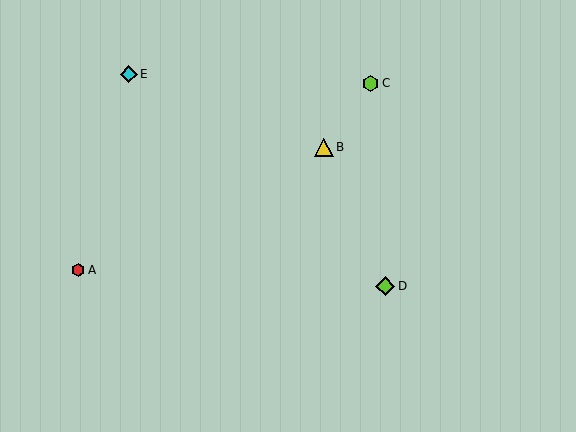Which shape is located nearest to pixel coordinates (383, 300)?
The lime diamond (labeled D) at (385, 286) is nearest to that location.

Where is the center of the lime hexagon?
The center of the lime hexagon is at (371, 83).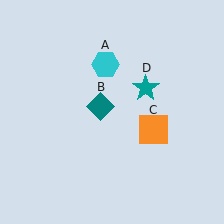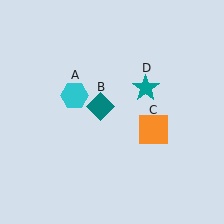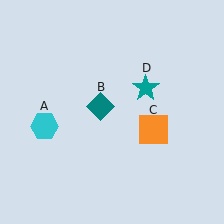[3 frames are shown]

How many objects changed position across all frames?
1 object changed position: cyan hexagon (object A).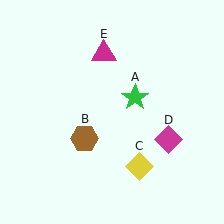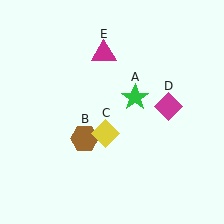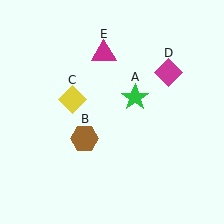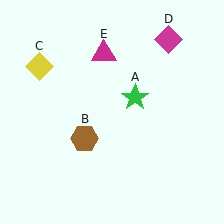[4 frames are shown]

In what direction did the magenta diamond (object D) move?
The magenta diamond (object D) moved up.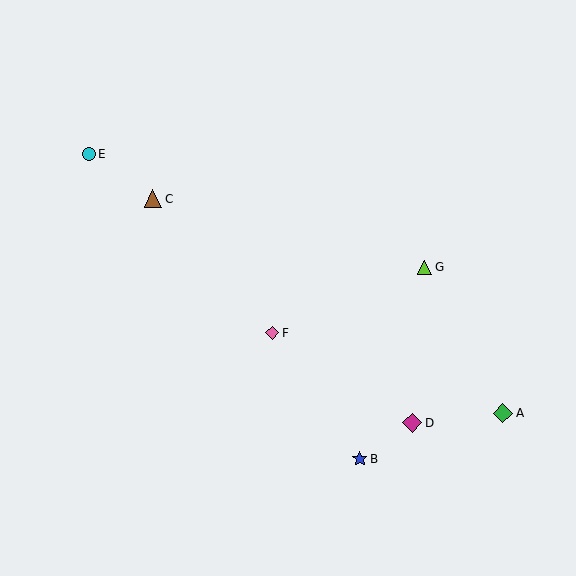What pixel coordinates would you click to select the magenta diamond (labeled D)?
Click at (412, 423) to select the magenta diamond D.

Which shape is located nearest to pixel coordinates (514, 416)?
The green diamond (labeled A) at (503, 413) is nearest to that location.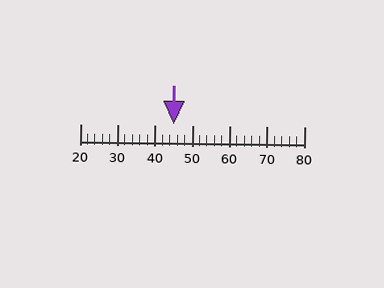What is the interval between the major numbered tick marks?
The major tick marks are spaced 10 units apart.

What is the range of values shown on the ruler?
The ruler shows values from 20 to 80.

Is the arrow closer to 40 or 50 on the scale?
The arrow is closer to 50.